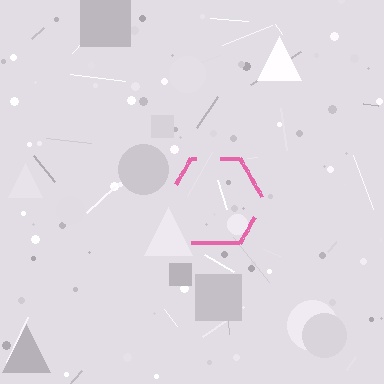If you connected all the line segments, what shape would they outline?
They would outline a hexagon.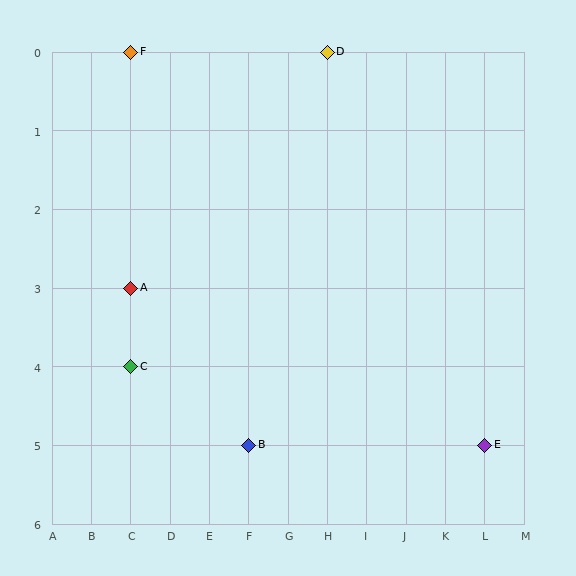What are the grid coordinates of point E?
Point E is at grid coordinates (L, 5).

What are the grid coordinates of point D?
Point D is at grid coordinates (H, 0).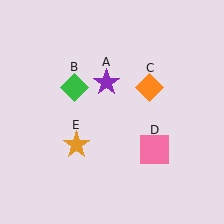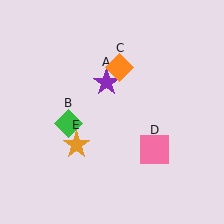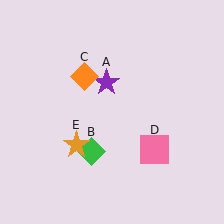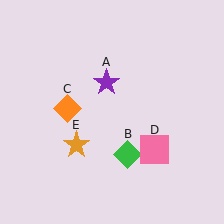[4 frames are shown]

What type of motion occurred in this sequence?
The green diamond (object B), orange diamond (object C) rotated counterclockwise around the center of the scene.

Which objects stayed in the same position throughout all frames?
Purple star (object A) and pink square (object D) and orange star (object E) remained stationary.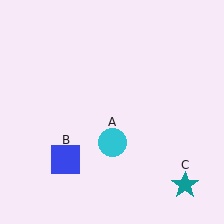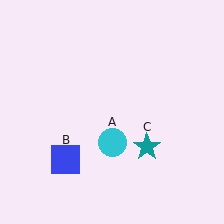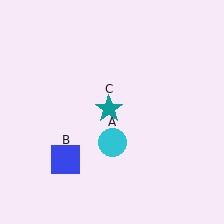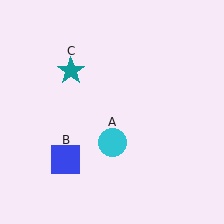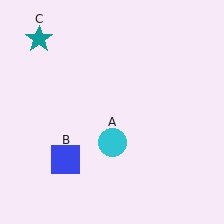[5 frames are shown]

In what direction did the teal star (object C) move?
The teal star (object C) moved up and to the left.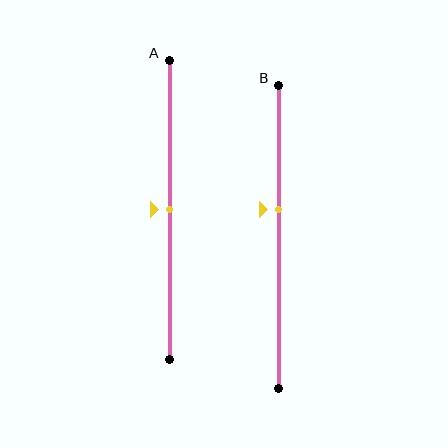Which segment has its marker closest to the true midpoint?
Segment A has its marker closest to the true midpoint.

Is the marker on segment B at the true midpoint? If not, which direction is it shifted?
No, the marker on segment B is shifted upward by about 9% of the segment length.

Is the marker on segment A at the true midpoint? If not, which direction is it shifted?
Yes, the marker on segment A is at the true midpoint.